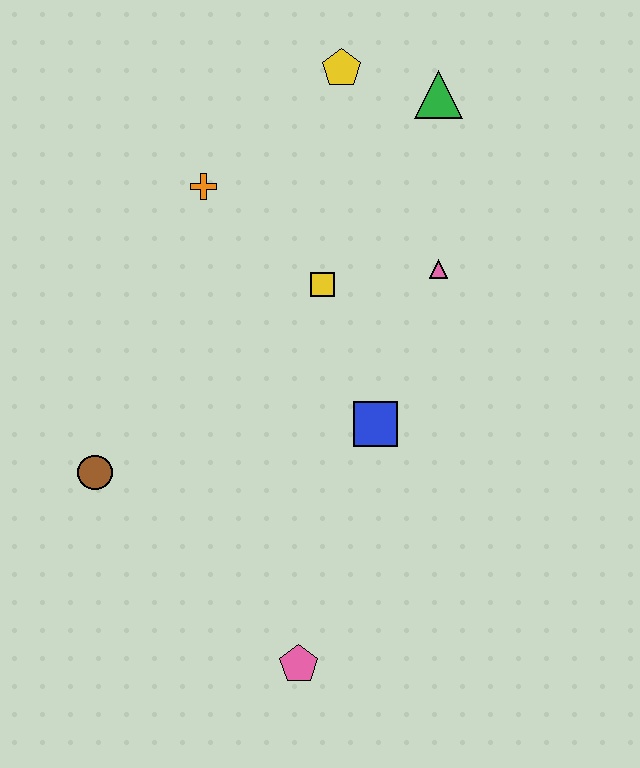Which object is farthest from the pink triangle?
The pink pentagon is farthest from the pink triangle.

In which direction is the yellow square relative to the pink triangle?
The yellow square is to the left of the pink triangle.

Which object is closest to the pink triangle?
The yellow square is closest to the pink triangle.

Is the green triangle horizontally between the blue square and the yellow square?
No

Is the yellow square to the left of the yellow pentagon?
Yes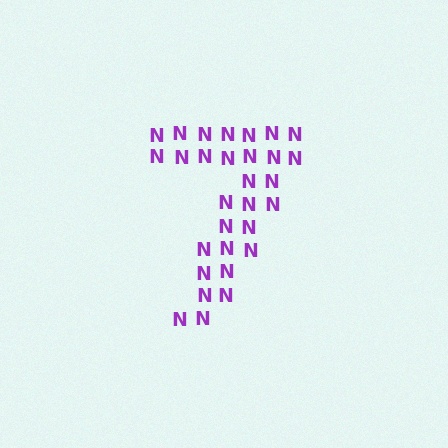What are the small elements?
The small elements are letter N's.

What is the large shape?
The large shape is the digit 7.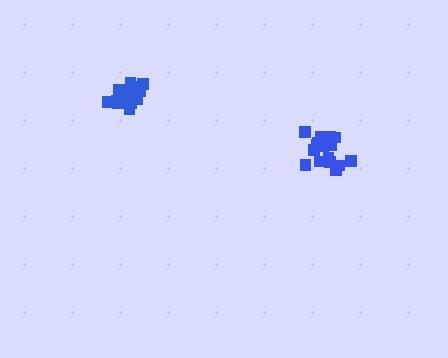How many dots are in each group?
Group 1: 17 dots, Group 2: 18 dots (35 total).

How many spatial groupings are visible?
There are 2 spatial groupings.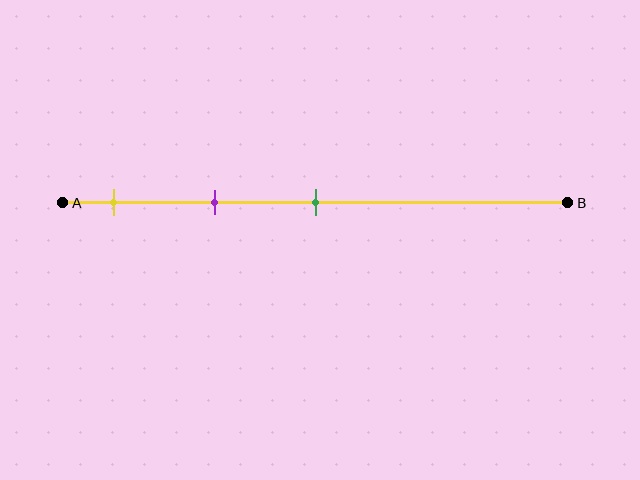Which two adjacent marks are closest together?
The yellow and purple marks are the closest adjacent pair.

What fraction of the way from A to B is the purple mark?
The purple mark is approximately 30% (0.3) of the way from A to B.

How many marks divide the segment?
There are 3 marks dividing the segment.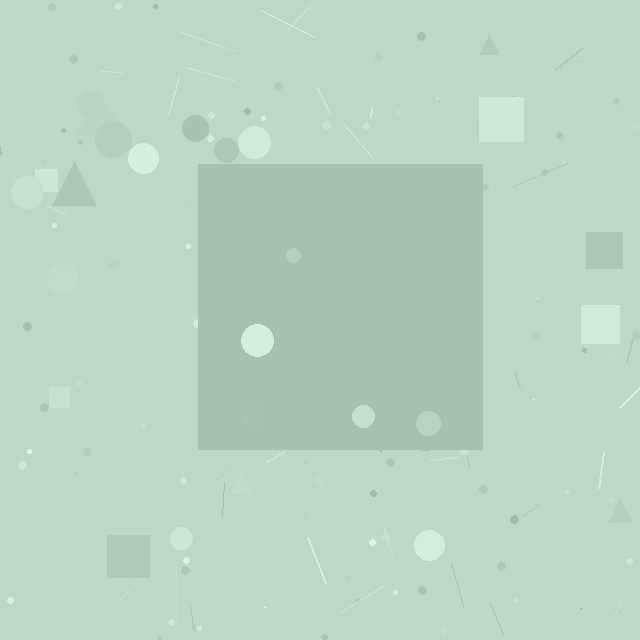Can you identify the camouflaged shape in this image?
The camouflaged shape is a square.